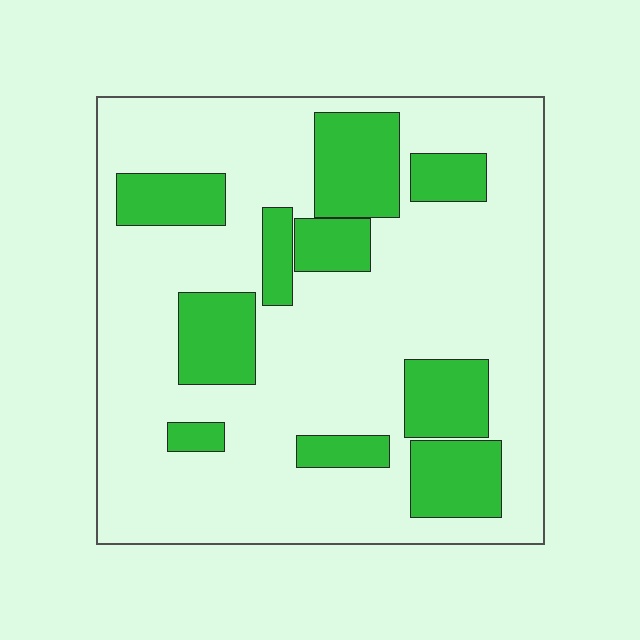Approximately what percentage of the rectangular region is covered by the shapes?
Approximately 25%.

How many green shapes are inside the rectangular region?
10.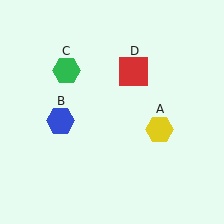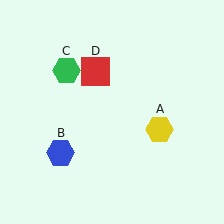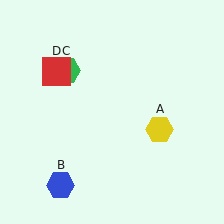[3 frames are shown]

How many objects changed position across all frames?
2 objects changed position: blue hexagon (object B), red square (object D).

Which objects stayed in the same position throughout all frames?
Yellow hexagon (object A) and green hexagon (object C) remained stationary.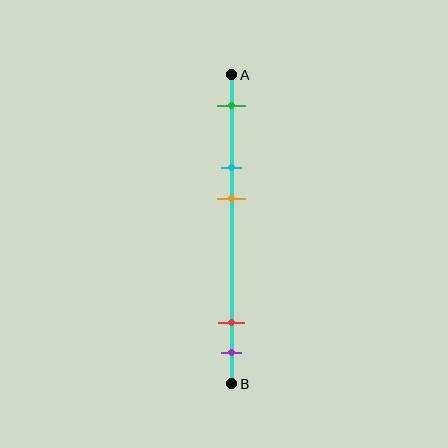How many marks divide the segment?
There are 5 marks dividing the segment.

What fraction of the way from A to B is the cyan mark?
The cyan mark is approximately 30% (0.3) of the way from A to B.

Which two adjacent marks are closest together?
The red and purple marks are the closest adjacent pair.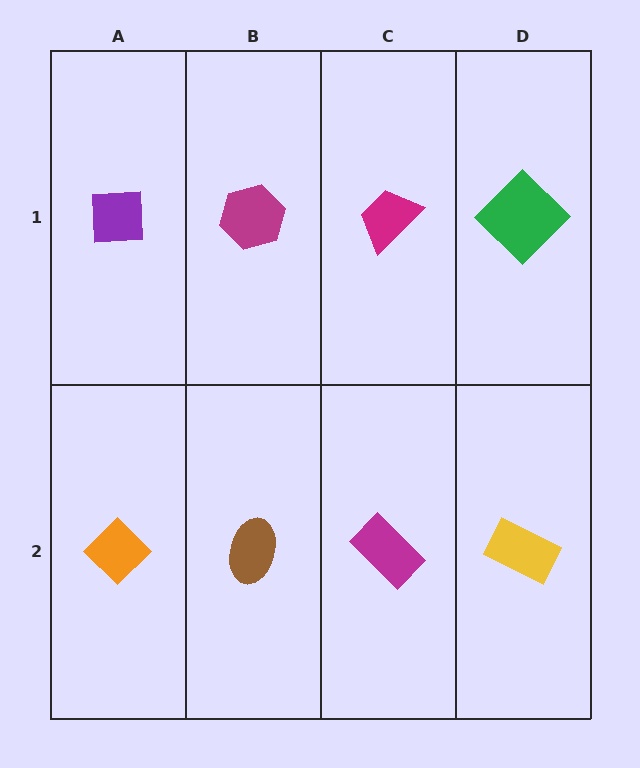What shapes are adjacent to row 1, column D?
A yellow rectangle (row 2, column D), a magenta trapezoid (row 1, column C).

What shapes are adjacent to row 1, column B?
A brown ellipse (row 2, column B), a purple square (row 1, column A), a magenta trapezoid (row 1, column C).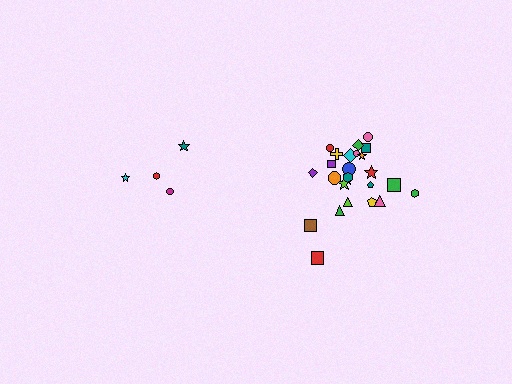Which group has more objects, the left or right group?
The right group.